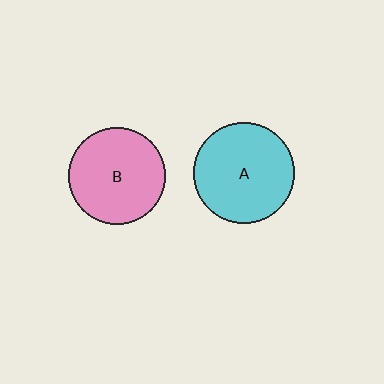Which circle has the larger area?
Circle A (cyan).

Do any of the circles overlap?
No, none of the circles overlap.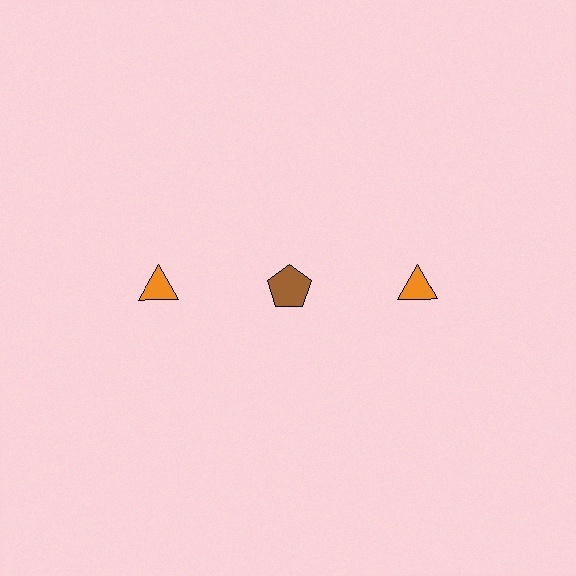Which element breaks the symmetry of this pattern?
The brown pentagon in the top row, second from left column breaks the symmetry. All other shapes are orange triangles.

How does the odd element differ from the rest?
It differs in both color (brown instead of orange) and shape (pentagon instead of triangle).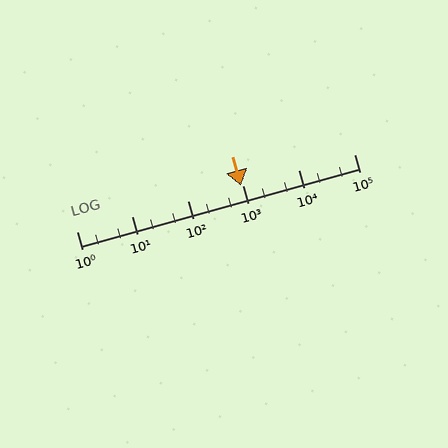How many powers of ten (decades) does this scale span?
The scale spans 5 decades, from 1 to 100000.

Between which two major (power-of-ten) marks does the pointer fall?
The pointer is between 100 and 1000.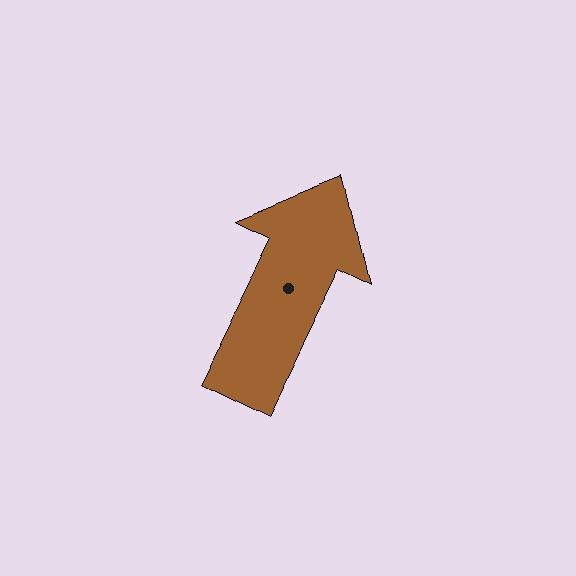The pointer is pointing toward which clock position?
Roughly 1 o'clock.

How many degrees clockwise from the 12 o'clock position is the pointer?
Approximately 27 degrees.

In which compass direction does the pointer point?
Northeast.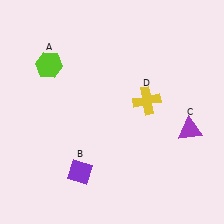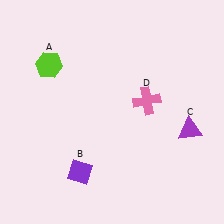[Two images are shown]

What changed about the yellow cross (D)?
In Image 1, D is yellow. In Image 2, it changed to pink.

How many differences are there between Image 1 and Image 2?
There is 1 difference between the two images.